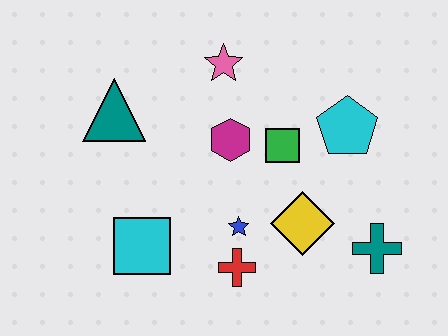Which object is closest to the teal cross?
The yellow diamond is closest to the teal cross.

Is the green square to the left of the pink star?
No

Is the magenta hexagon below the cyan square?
No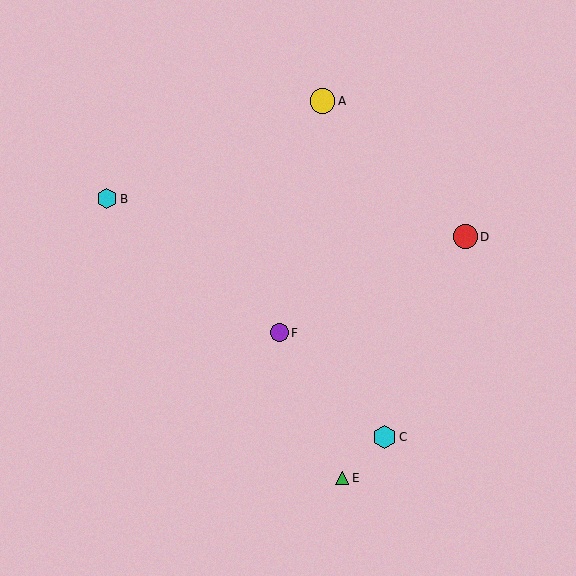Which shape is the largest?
The yellow circle (labeled A) is the largest.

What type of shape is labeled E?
Shape E is a green triangle.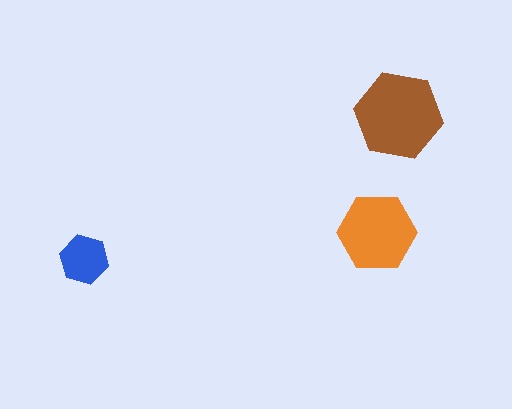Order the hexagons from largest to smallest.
the brown one, the orange one, the blue one.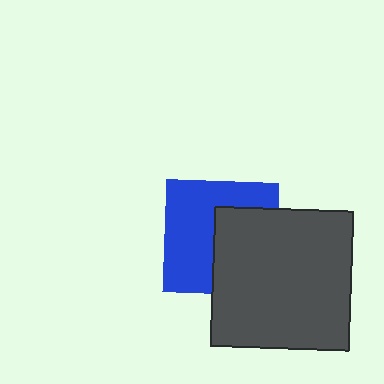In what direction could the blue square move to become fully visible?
The blue square could move left. That would shift it out from behind the dark gray square entirely.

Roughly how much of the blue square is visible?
About half of it is visible (roughly 57%).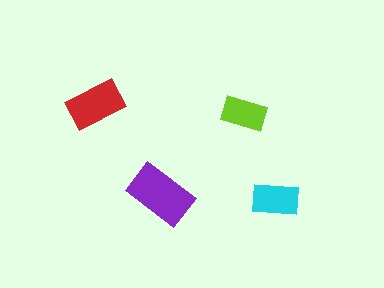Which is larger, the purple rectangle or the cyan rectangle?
The purple one.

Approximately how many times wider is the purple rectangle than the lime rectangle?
About 1.5 times wider.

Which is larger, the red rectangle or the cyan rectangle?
The red one.